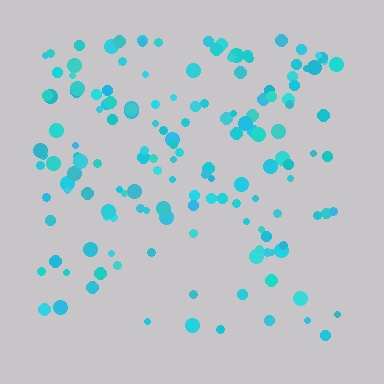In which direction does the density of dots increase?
From bottom to top, with the top side densest.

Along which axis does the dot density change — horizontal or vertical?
Vertical.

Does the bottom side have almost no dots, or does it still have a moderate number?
Still a moderate number, just noticeably fewer than the top.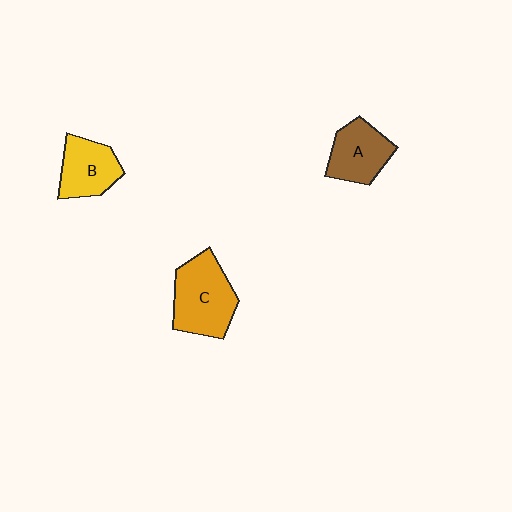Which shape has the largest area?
Shape C (orange).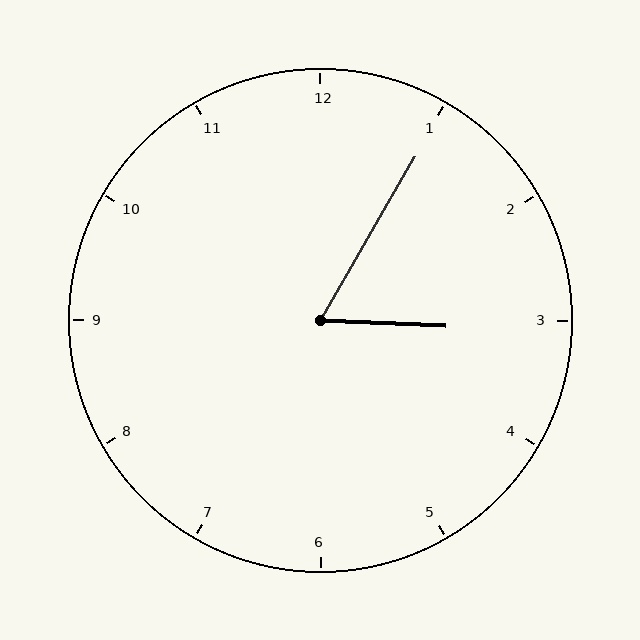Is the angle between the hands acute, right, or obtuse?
It is acute.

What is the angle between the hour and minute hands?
Approximately 62 degrees.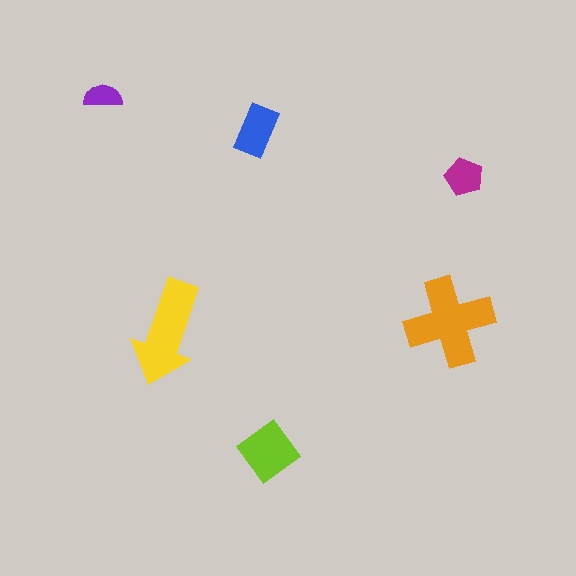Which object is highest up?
The purple semicircle is topmost.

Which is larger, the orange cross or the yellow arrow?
The orange cross.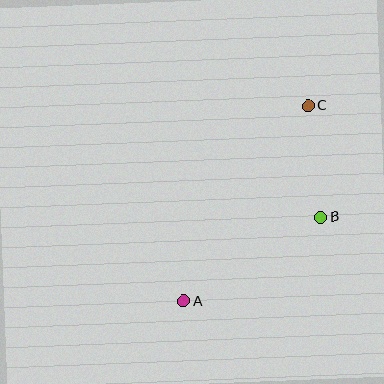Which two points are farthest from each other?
Points A and C are farthest from each other.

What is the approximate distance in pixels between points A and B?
The distance between A and B is approximately 160 pixels.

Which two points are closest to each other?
Points B and C are closest to each other.